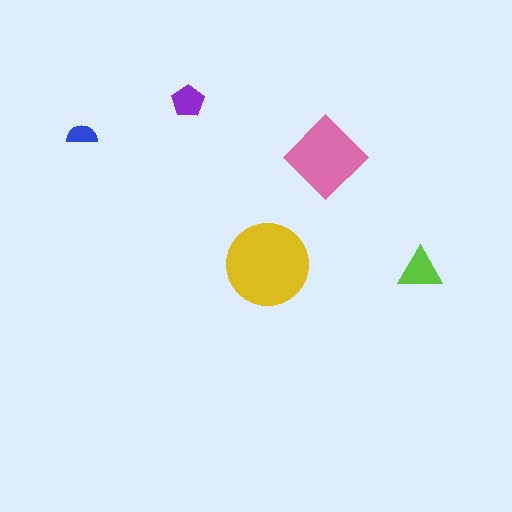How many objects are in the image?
There are 5 objects in the image.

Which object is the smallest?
The blue semicircle.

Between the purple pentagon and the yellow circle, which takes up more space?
The yellow circle.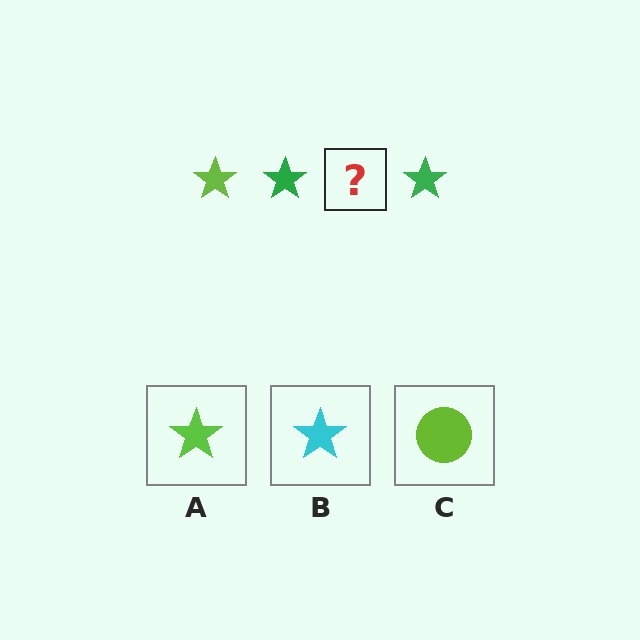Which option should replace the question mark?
Option A.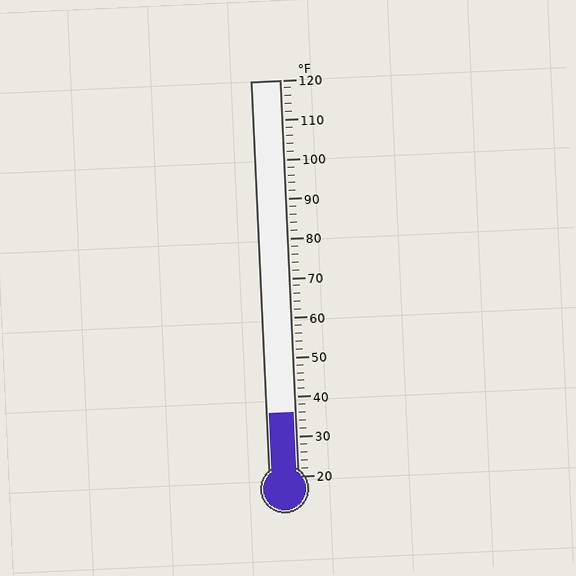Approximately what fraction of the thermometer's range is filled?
The thermometer is filled to approximately 15% of its range.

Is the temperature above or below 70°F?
The temperature is below 70°F.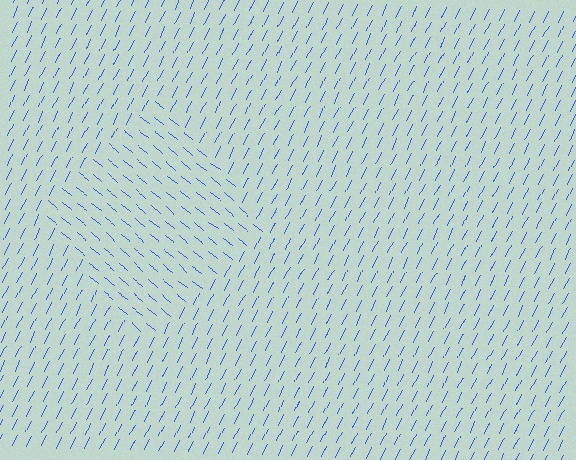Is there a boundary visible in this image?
Yes, there is a texture boundary formed by a change in line orientation.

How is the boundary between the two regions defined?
The boundary is defined purely by a change in line orientation (approximately 77 degrees difference). All lines are the same color and thickness.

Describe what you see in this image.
The image is filled with small blue line segments. A diamond region in the image has lines oriented differently from the surrounding lines, creating a visible texture boundary.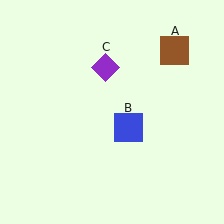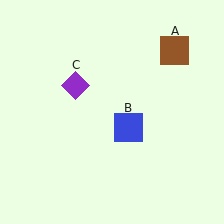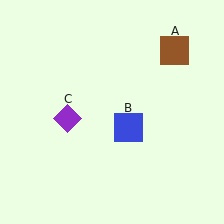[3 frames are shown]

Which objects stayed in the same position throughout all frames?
Brown square (object A) and blue square (object B) remained stationary.